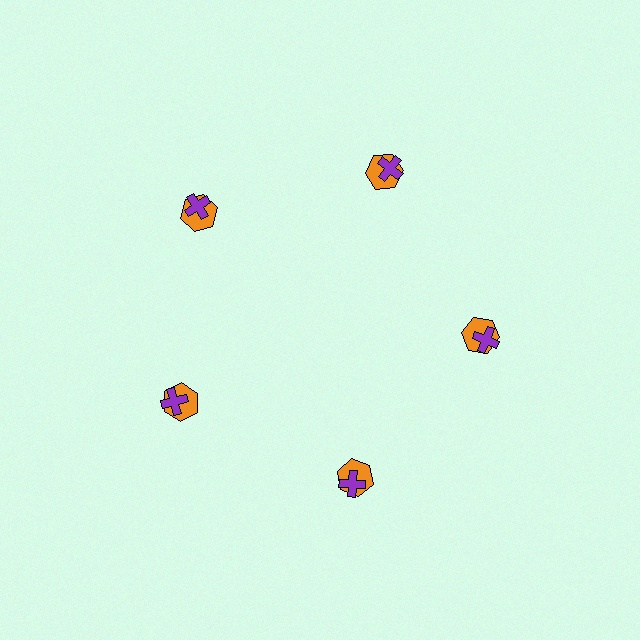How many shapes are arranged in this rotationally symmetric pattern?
There are 10 shapes, arranged in 5 groups of 2.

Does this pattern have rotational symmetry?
Yes, this pattern has 5-fold rotational symmetry. It looks the same after rotating 72 degrees around the center.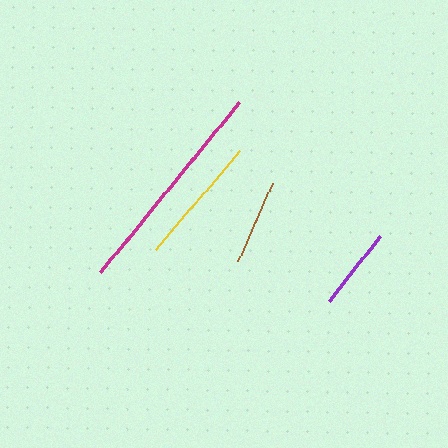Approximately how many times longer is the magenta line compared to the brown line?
The magenta line is approximately 2.6 times the length of the brown line.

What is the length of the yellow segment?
The yellow segment is approximately 130 pixels long.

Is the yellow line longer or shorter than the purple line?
The yellow line is longer than the purple line.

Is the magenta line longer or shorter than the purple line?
The magenta line is longer than the purple line.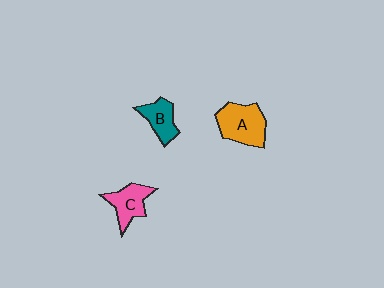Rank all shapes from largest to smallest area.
From largest to smallest: A (orange), C (pink), B (teal).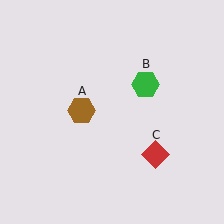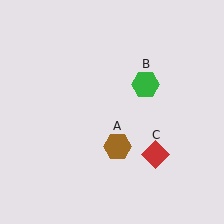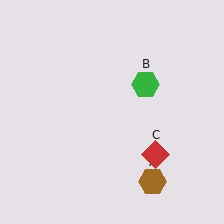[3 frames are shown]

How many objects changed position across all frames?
1 object changed position: brown hexagon (object A).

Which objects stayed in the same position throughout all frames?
Green hexagon (object B) and red diamond (object C) remained stationary.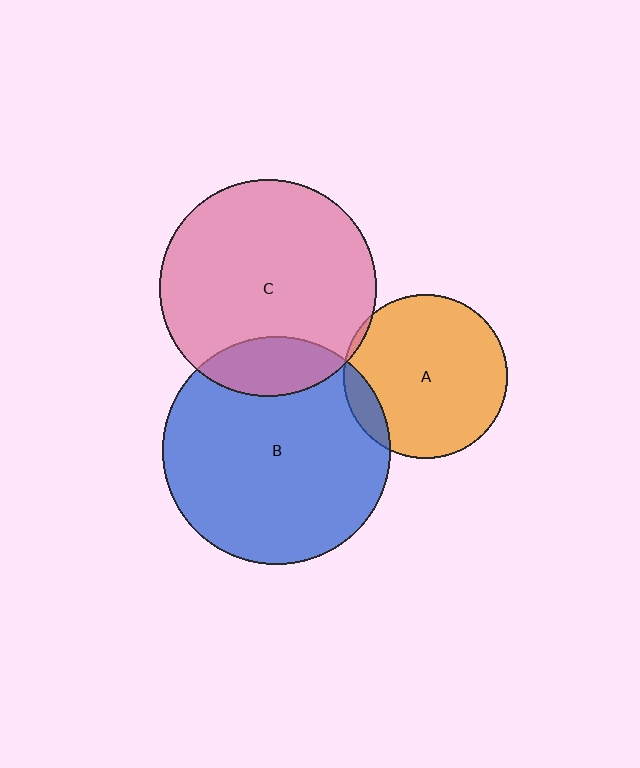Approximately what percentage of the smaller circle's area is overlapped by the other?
Approximately 10%.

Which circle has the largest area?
Circle B (blue).